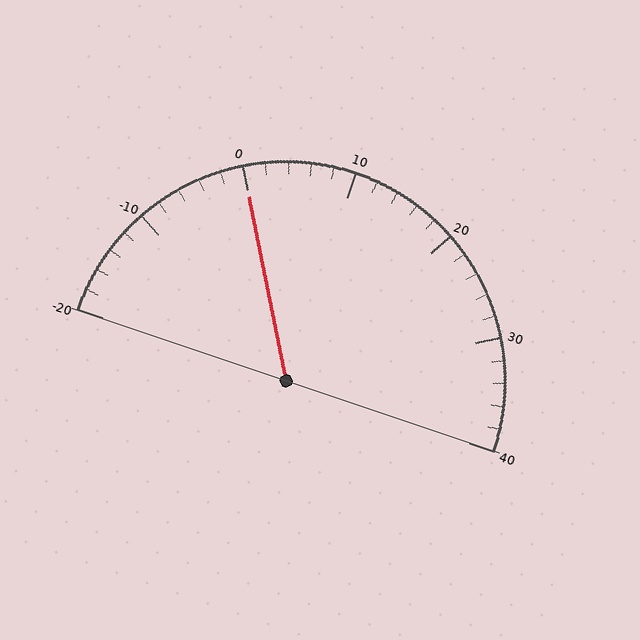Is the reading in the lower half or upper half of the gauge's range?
The reading is in the lower half of the range (-20 to 40).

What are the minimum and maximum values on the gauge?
The gauge ranges from -20 to 40.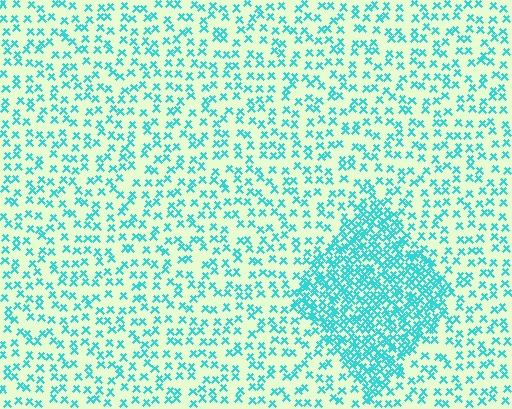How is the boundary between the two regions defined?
The boundary is defined by a change in element density (approximately 2.7x ratio). All elements are the same color, size, and shape.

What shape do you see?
I see a diamond.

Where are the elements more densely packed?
The elements are more densely packed inside the diamond boundary.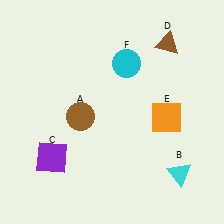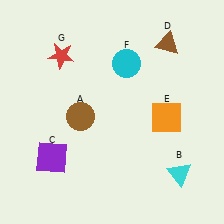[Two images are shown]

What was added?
A red star (G) was added in Image 2.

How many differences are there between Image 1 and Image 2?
There is 1 difference between the two images.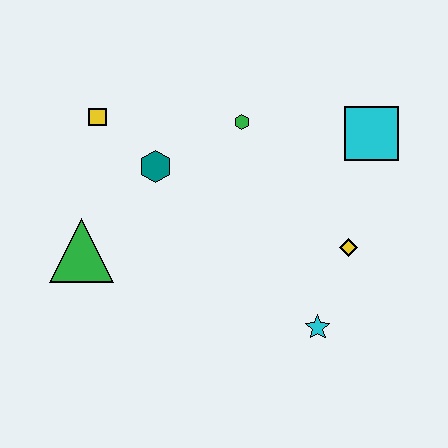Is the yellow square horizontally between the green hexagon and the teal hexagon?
No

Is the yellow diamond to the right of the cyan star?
Yes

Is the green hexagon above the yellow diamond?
Yes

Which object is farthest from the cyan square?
The green triangle is farthest from the cyan square.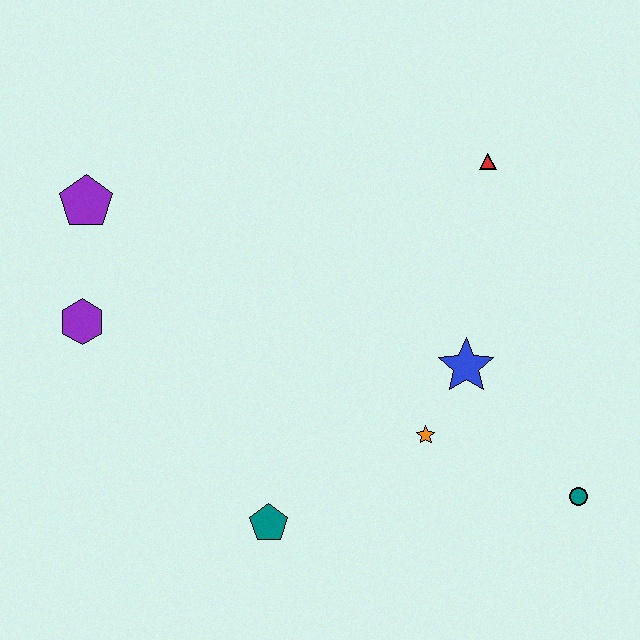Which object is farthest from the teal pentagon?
The red triangle is farthest from the teal pentagon.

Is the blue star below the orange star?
No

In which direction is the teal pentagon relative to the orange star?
The teal pentagon is to the left of the orange star.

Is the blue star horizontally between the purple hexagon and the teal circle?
Yes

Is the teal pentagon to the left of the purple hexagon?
No